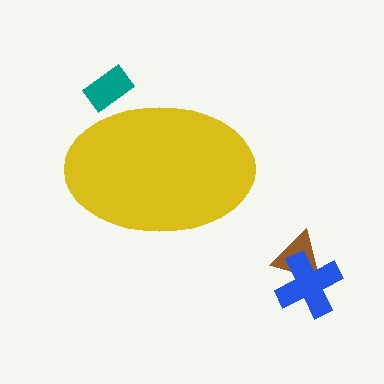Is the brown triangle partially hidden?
No, the brown triangle is fully visible.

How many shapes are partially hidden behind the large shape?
1 shape is partially hidden.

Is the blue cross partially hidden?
No, the blue cross is fully visible.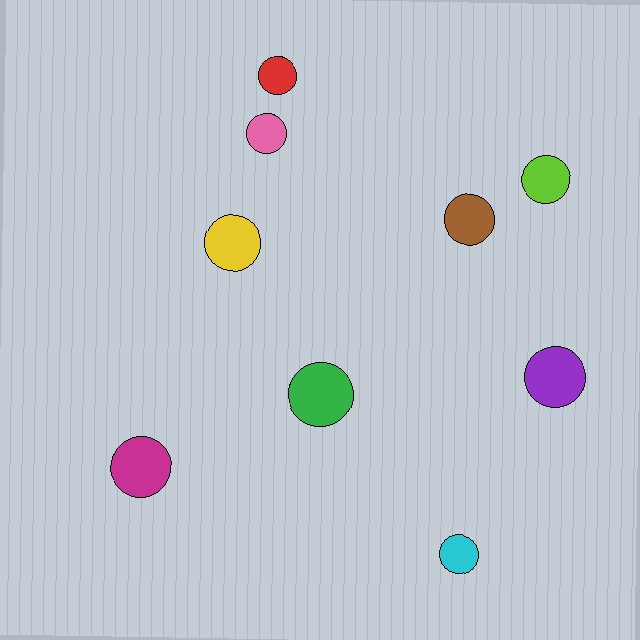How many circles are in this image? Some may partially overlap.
There are 9 circles.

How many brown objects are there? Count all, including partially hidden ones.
There is 1 brown object.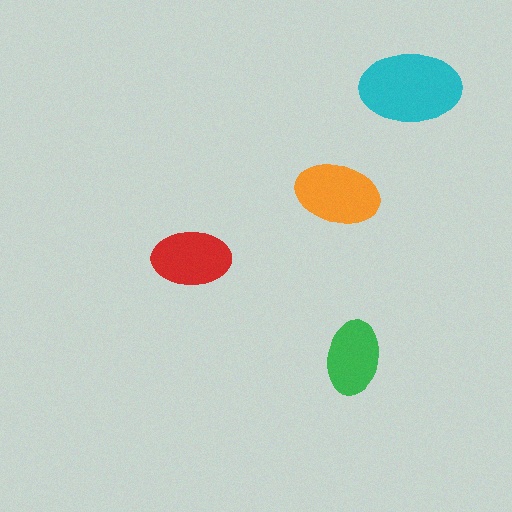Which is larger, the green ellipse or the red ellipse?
The red one.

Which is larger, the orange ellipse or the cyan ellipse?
The cyan one.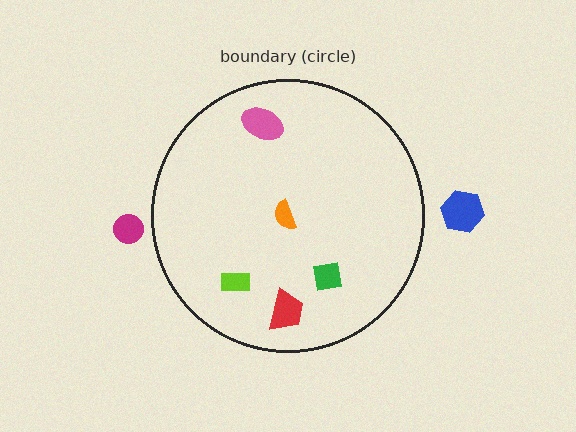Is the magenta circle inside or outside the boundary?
Outside.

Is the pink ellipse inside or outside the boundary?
Inside.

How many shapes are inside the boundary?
5 inside, 2 outside.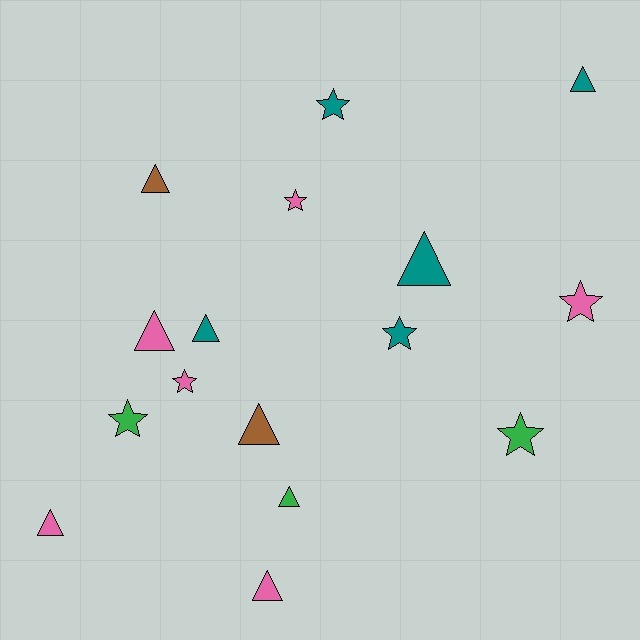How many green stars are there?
There are 2 green stars.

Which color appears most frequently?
Pink, with 6 objects.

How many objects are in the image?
There are 16 objects.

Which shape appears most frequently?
Triangle, with 9 objects.